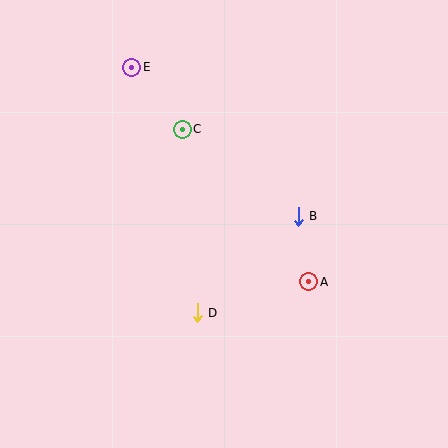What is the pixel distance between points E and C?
The distance between E and C is 80 pixels.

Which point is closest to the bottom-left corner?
Point D is closest to the bottom-left corner.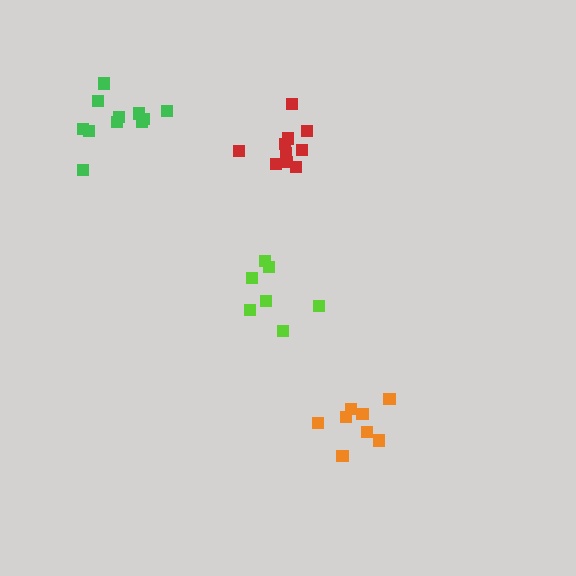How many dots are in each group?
Group 1: 10 dots, Group 2: 7 dots, Group 3: 8 dots, Group 4: 11 dots (36 total).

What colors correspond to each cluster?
The clusters are colored: red, lime, orange, green.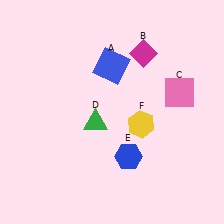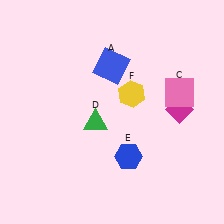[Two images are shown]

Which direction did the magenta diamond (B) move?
The magenta diamond (B) moved down.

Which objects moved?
The objects that moved are: the magenta diamond (B), the yellow hexagon (F).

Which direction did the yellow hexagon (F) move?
The yellow hexagon (F) moved up.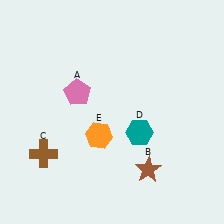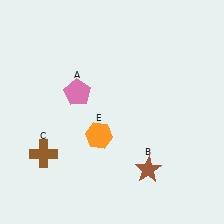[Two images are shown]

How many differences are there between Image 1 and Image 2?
There is 1 difference between the two images.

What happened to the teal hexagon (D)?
The teal hexagon (D) was removed in Image 2. It was in the bottom-right area of Image 1.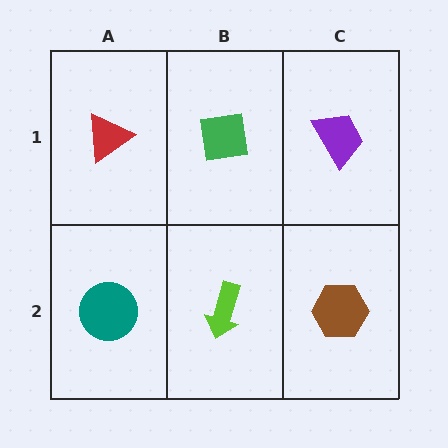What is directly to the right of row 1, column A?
A green square.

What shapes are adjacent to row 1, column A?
A teal circle (row 2, column A), a green square (row 1, column B).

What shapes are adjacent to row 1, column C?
A brown hexagon (row 2, column C), a green square (row 1, column B).